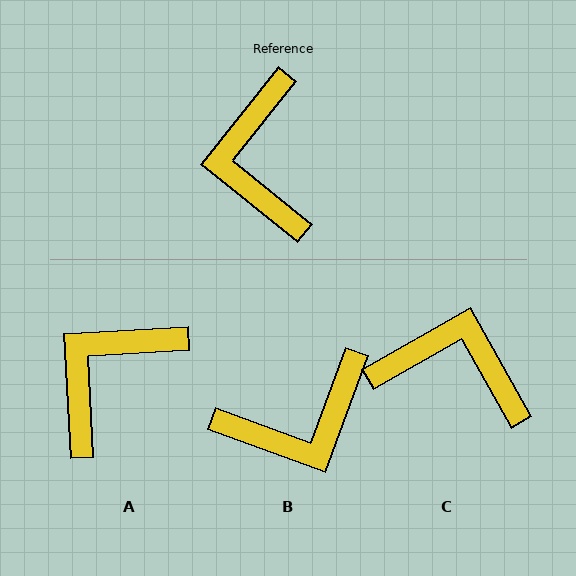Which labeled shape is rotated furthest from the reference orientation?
C, about 112 degrees away.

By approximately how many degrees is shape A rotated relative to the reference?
Approximately 48 degrees clockwise.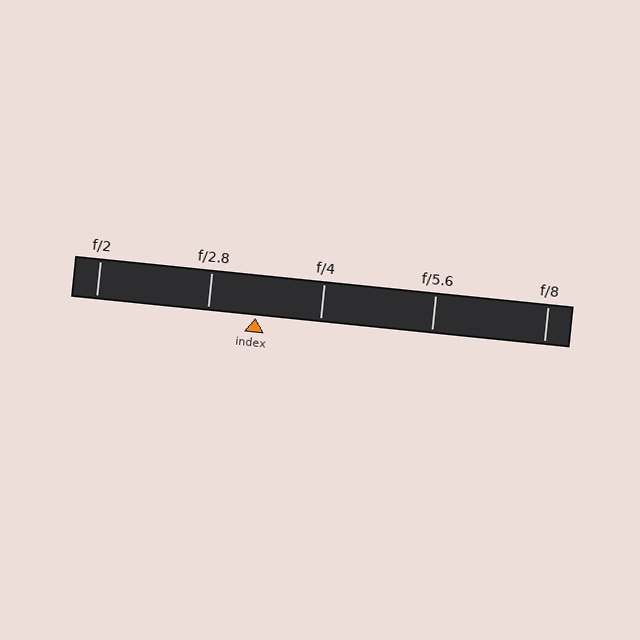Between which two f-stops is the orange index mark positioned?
The index mark is between f/2.8 and f/4.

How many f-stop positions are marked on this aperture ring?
There are 5 f-stop positions marked.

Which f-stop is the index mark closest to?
The index mark is closest to f/2.8.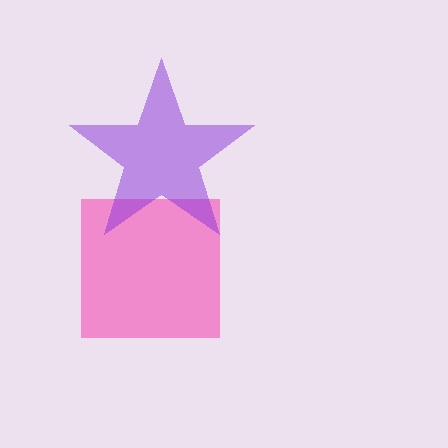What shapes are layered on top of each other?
The layered shapes are: a pink square, a purple star.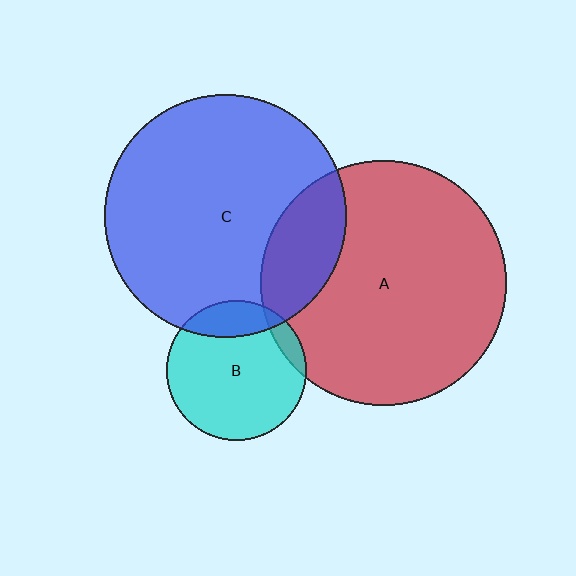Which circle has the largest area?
Circle A (red).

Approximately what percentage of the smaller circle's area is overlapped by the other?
Approximately 10%.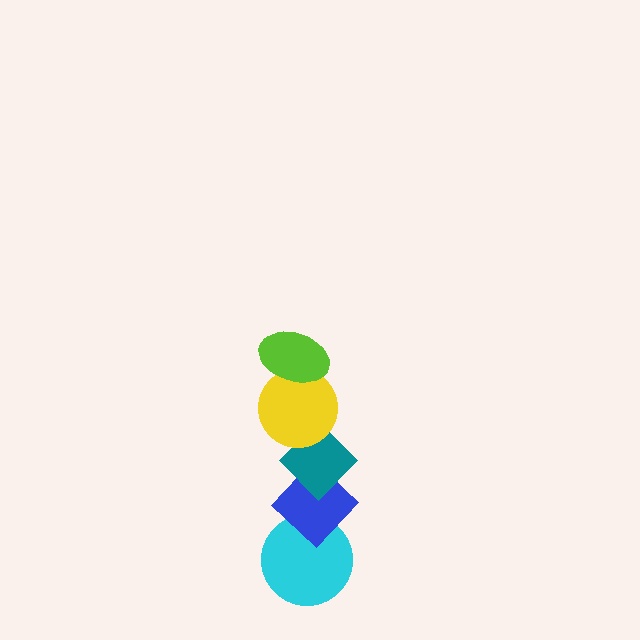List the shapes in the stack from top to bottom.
From top to bottom: the lime ellipse, the yellow circle, the teal diamond, the blue diamond, the cyan circle.